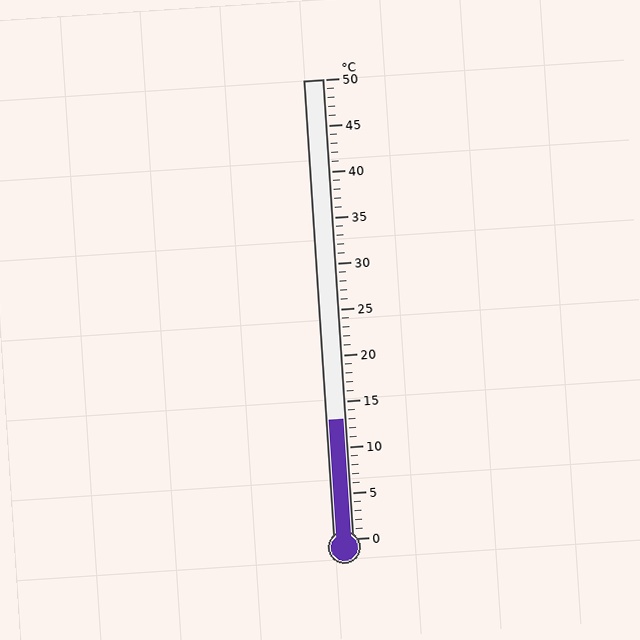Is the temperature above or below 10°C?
The temperature is above 10°C.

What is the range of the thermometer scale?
The thermometer scale ranges from 0°C to 50°C.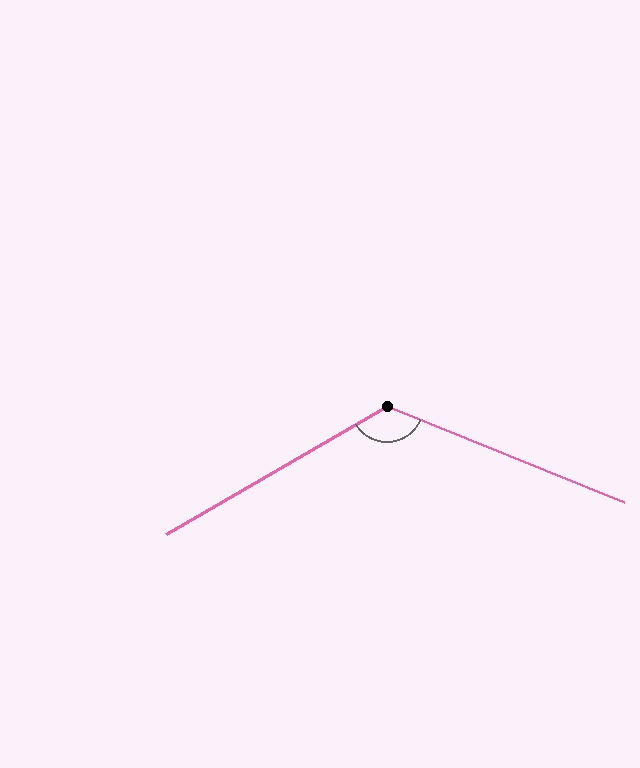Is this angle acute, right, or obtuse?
It is obtuse.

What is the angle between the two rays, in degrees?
Approximately 128 degrees.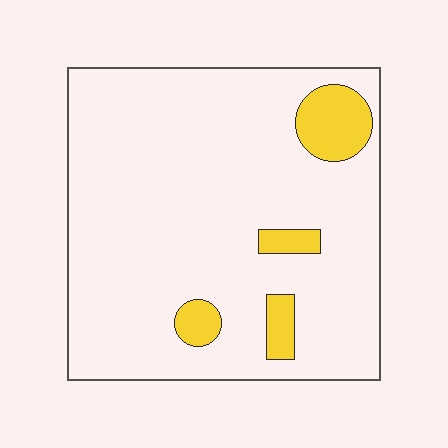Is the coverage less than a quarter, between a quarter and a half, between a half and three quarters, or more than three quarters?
Less than a quarter.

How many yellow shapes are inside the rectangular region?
4.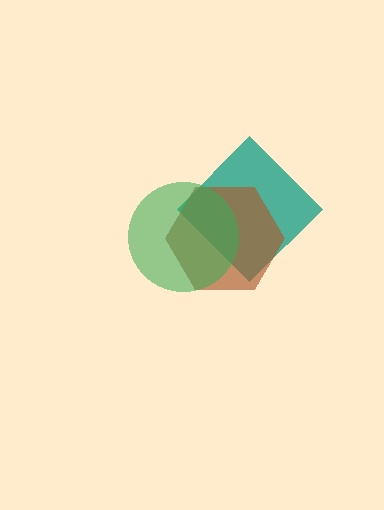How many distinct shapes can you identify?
There are 3 distinct shapes: a teal diamond, a brown hexagon, a green circle.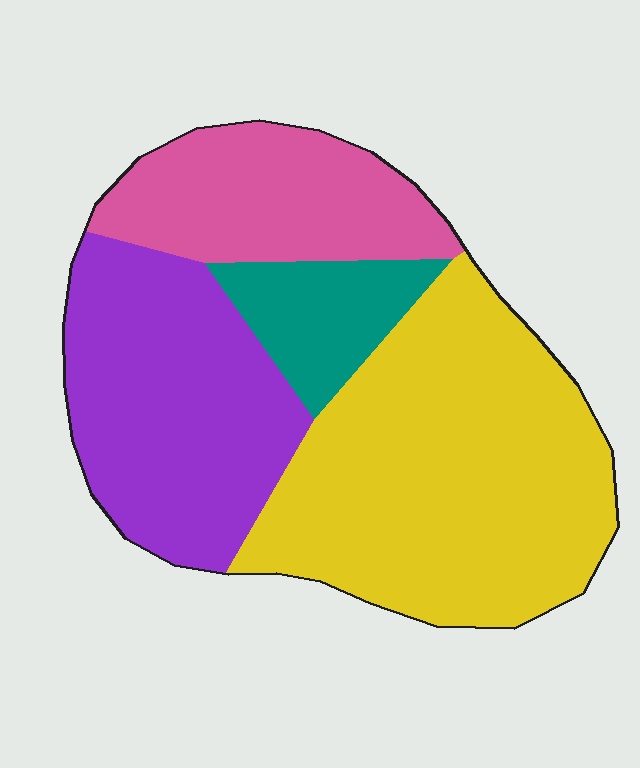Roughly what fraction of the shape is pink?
Pink covers about 20% of the shape.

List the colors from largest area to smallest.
From largest to smallest: yellow, purple, pink, teal.